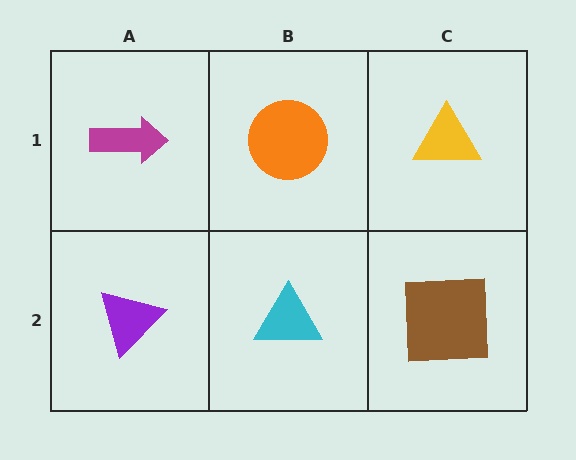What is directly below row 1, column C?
A brown square.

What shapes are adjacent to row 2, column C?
A yellow triangle (row 1, column C), a cyan triangle (row 2, column B).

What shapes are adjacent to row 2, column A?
A magenta arrow (row 1, column A), a cyan triangle (row 2, column B).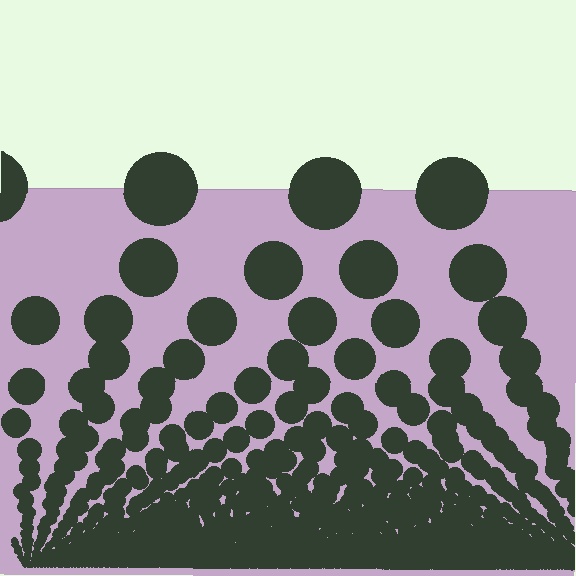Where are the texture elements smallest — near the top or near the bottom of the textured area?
Near the bottom.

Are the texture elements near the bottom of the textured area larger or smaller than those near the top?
Smaller. The gradient is inverted — elements near the bottom are smaller and denser.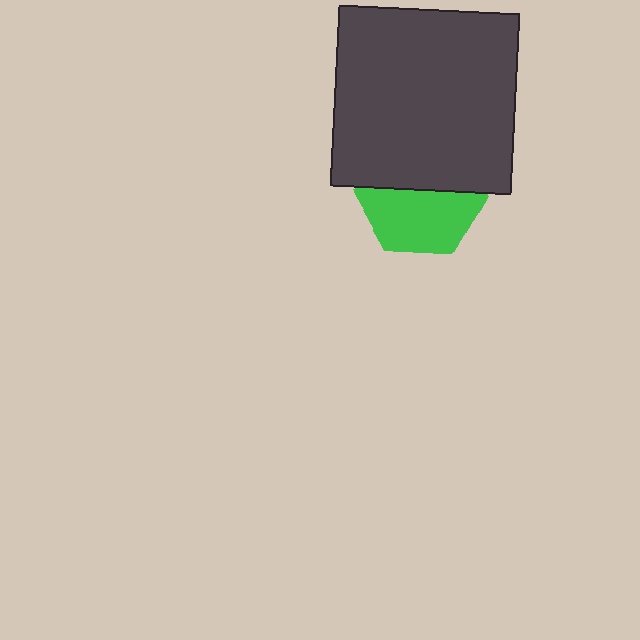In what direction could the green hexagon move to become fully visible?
The green hexagon could move down. That would shift it out from behind the dark gray square entirely.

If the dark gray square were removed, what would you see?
You would see the complete green hexagon.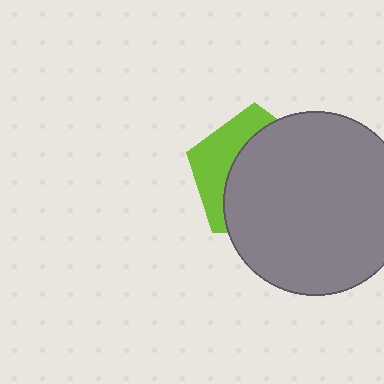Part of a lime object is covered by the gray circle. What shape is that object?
It is a pentagon.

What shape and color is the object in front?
The object in front is a gray circle.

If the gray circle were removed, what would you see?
You would see the complete lime pentagon.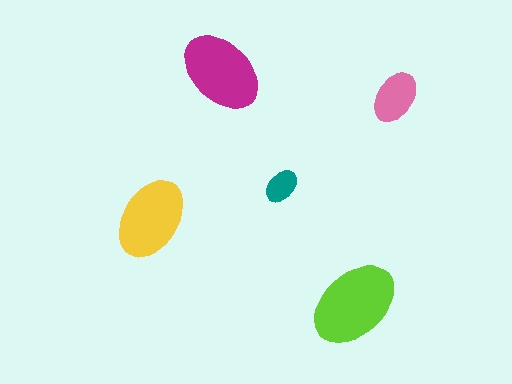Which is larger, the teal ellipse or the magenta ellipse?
The magenta one.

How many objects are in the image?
There are 5 objects in the image.